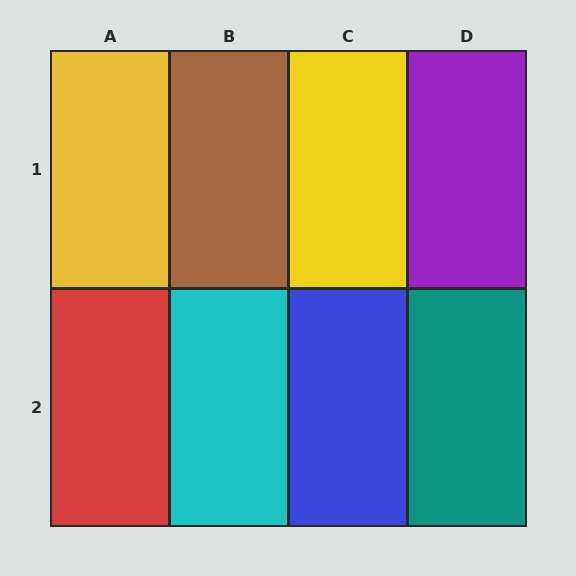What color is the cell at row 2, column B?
Cyan.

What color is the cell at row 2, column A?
Red.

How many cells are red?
1 cell is red.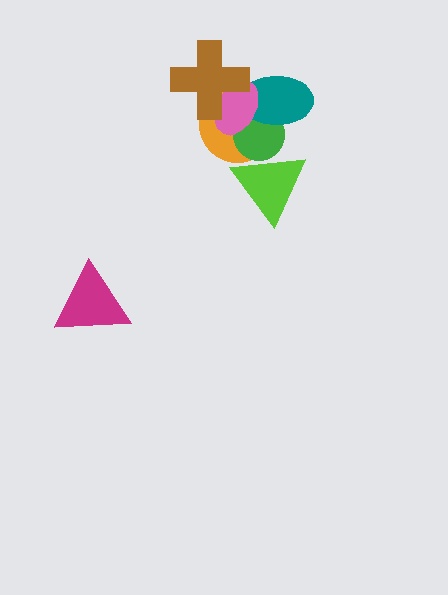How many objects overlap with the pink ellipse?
4 objects overlap with the pink ellipse.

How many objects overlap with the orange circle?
5 objects overlap with the orange circle.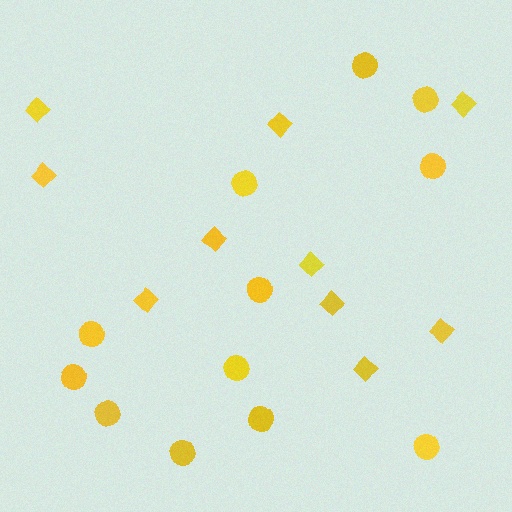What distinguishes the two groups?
There are 2 groups: one group of diamonds (10) and one group of circles (12).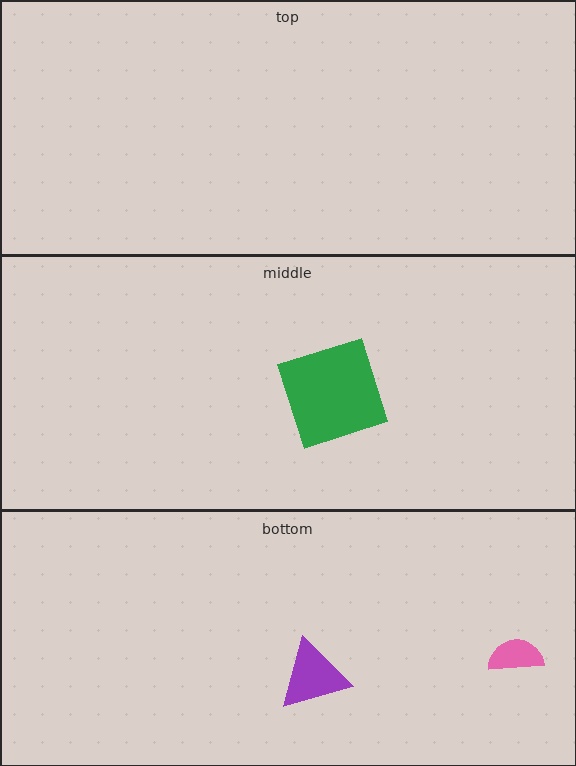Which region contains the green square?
The middle region.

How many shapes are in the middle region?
1.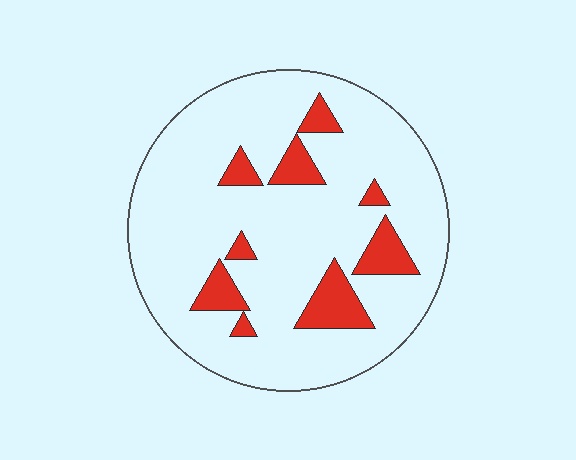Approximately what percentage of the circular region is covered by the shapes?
Approximately 15%.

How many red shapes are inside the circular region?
9.